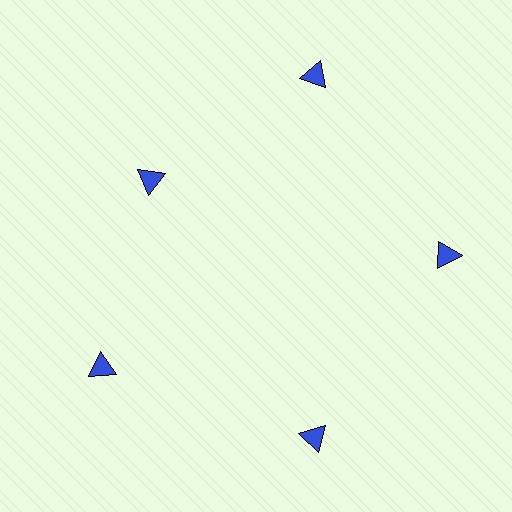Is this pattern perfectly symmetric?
No. The 5 blue triangles are arranged in a ring, but one element near the 10 o'clock position is pulled inward toward the center, breaking the 5-fold rotational symmetry.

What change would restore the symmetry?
The symmetry would be restored by moving it outward, back onto the ring so that all 5 triangles sit at equal angles and equal distance from the center.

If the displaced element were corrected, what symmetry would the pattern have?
It would have 5-fold rotational symmetry — the pattern would map onto itself every 72 degrees.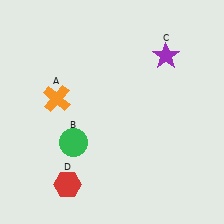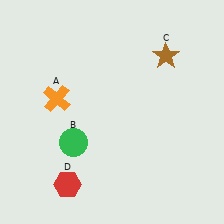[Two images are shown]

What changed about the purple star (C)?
In Image 1, C is purple. In Image 2, it changed to brown.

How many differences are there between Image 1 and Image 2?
There is 1 difference between the two images.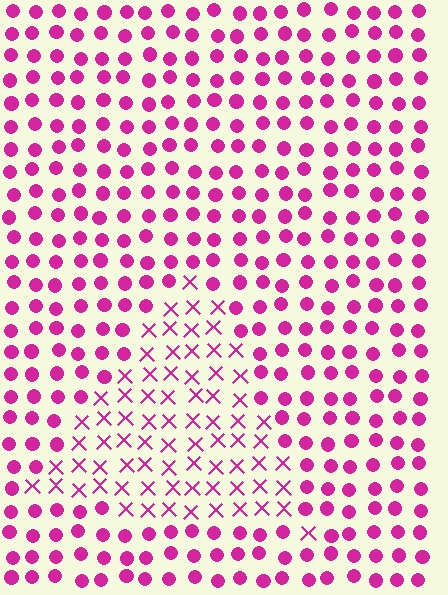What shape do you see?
I see a triangle.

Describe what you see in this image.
The image is filled with small magenta elements arranged in a uniform grid. A triangle-shaped region contains X marks, while the surrounding area contains circles. The boundary is defined purely by the change in element shape.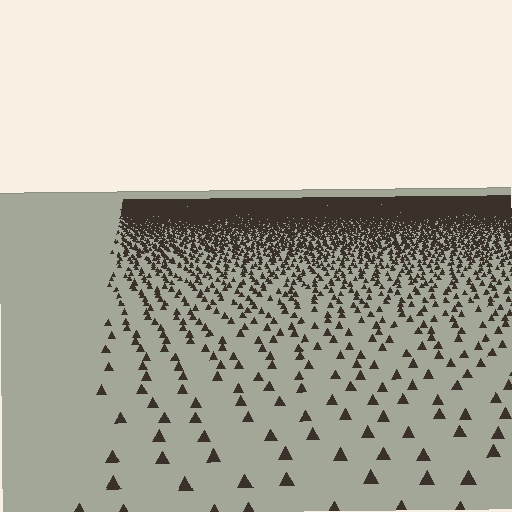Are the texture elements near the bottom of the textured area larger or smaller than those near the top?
Larger. Near the bottom, elements are closer to the viewer and appear at a bigger on-screen size.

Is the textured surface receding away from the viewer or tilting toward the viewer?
The surface is receding away from the viewer. Texture elements get smaller and denser toward the top.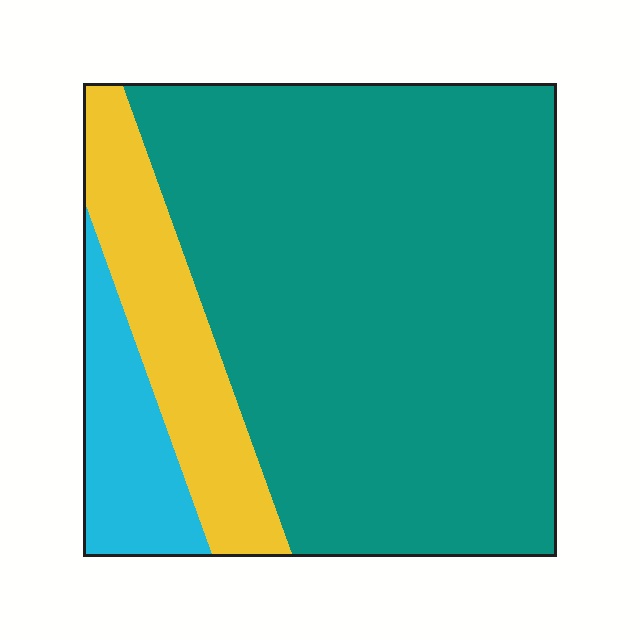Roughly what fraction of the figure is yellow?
Yellow takes up about one sixth (1/6) of the figure.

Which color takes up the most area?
Teal, at roughly 75%.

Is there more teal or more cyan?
Teal.